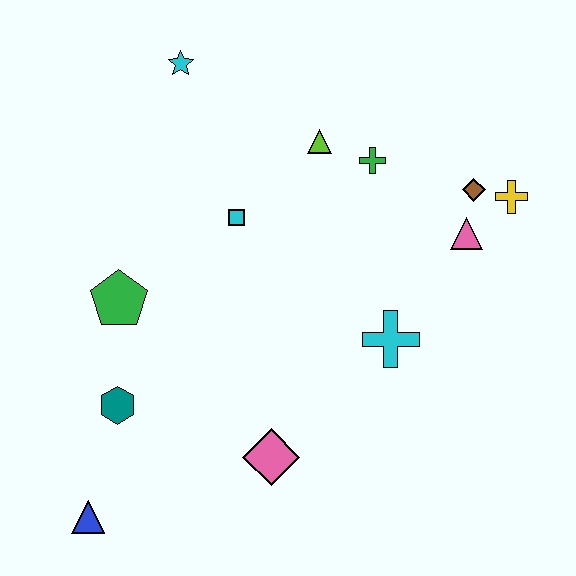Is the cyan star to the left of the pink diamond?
Yes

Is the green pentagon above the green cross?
No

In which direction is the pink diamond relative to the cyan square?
The pink diamond is below the cyan square.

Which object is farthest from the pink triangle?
The blue triangle is farthest from the pink triangle.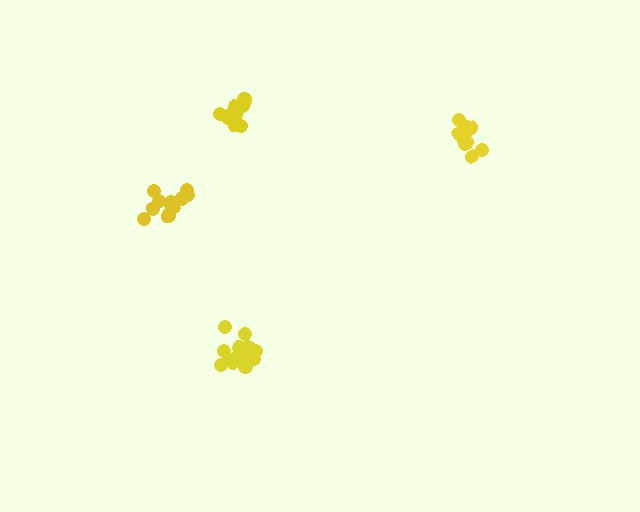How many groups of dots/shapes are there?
There are 4 groups.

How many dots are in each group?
Group 1: 12 dots, Group 2: 13 dots, Group 3: 10 dots, Group 4: 12 dots (47 total).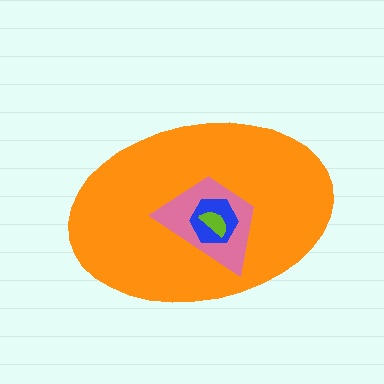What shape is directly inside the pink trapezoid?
The blue hexagon.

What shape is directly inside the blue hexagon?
The lime semicircle.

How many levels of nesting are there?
4.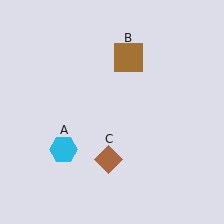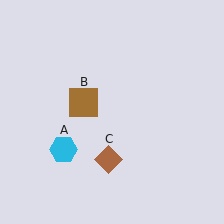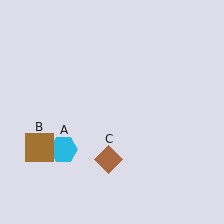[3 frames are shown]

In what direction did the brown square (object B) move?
The brown square (object B) moved down and to the left.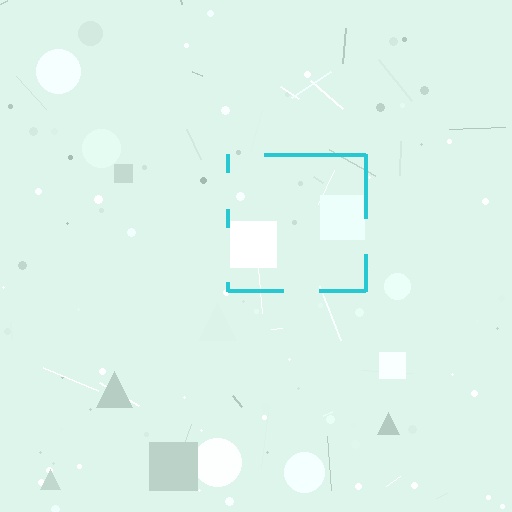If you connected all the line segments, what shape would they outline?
They would outline a square.